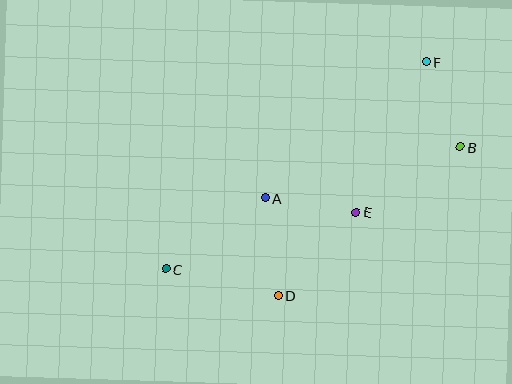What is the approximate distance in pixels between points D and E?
The distance between D and E is approximately 114 pixels.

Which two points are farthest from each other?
Points C and F are farthest from each other.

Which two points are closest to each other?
Points B and F are closest to each other.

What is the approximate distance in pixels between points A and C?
The distance between A and C is approximately 122 pixels.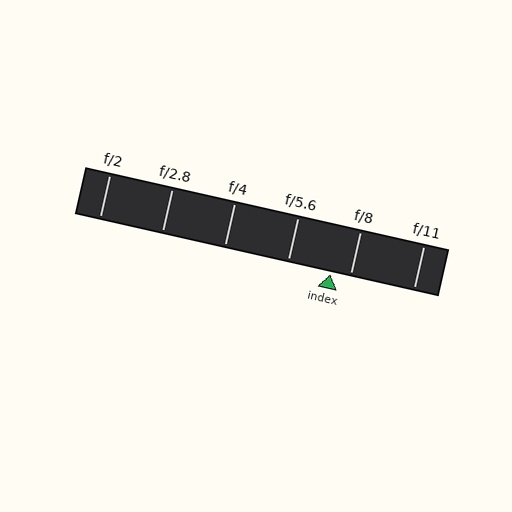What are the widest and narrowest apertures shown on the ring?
The widest aperture shown is f/2 and the narrowest is f/11.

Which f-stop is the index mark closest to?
The index mark is closest to f/8.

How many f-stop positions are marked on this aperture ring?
There are 6 f-stop positions marked.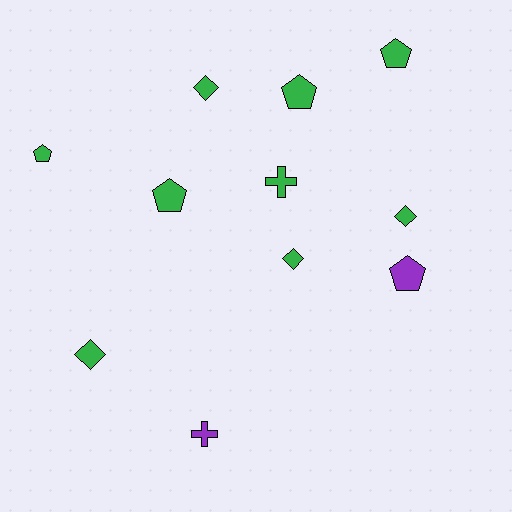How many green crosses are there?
There is 1 green cross.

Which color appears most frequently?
Green, with 9 objects.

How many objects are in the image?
There are 11 objects.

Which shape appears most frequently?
Pentagon, with 5 objects.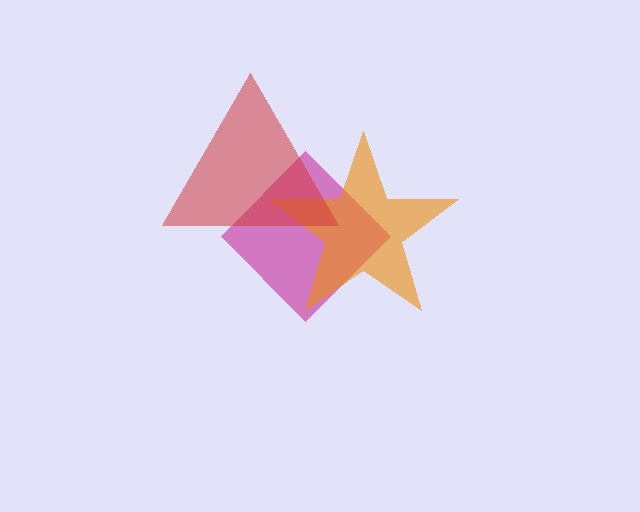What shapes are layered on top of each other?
The layered shapes are: a magenta diamond, an orange star, a red triangle.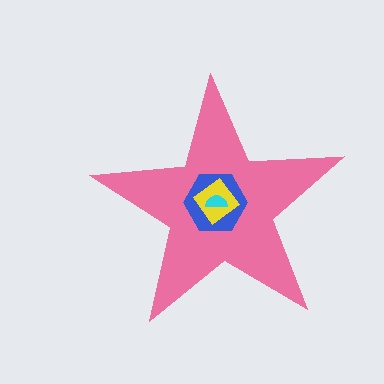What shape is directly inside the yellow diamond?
The cyan semicircle.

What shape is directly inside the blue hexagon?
The yellow diamond.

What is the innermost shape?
The cyan semicircle.